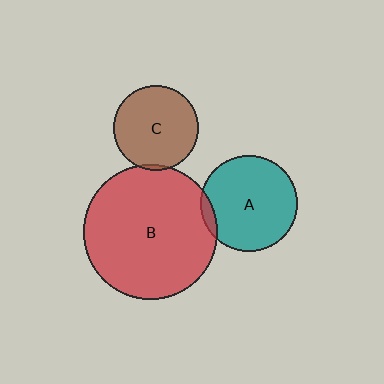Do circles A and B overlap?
Yes.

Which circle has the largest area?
Circle B (red).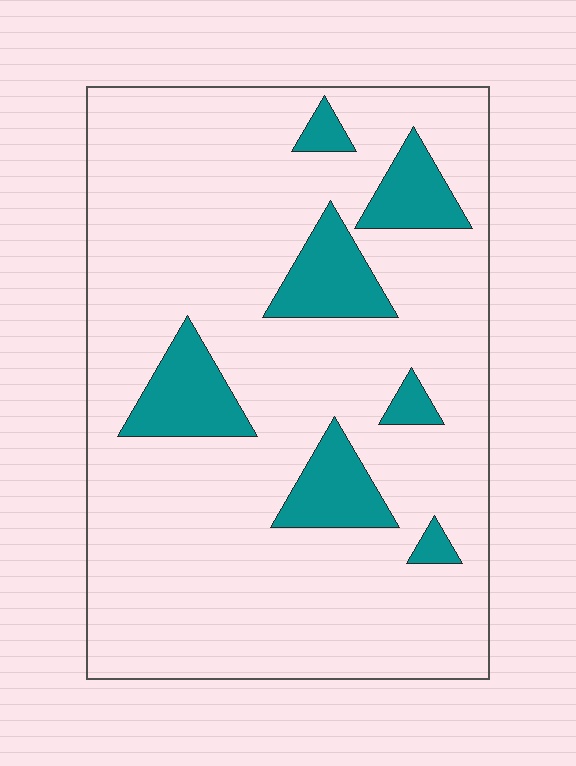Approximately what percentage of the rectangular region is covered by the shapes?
Approximately 15%.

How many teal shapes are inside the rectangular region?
7.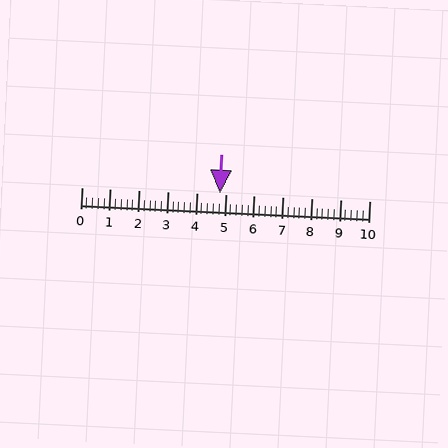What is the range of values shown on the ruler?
The ruler shows values from 0 to 10.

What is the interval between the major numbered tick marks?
The major tick marks are spaced 1 units apart.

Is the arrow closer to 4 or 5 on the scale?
The arrow is closer to 5.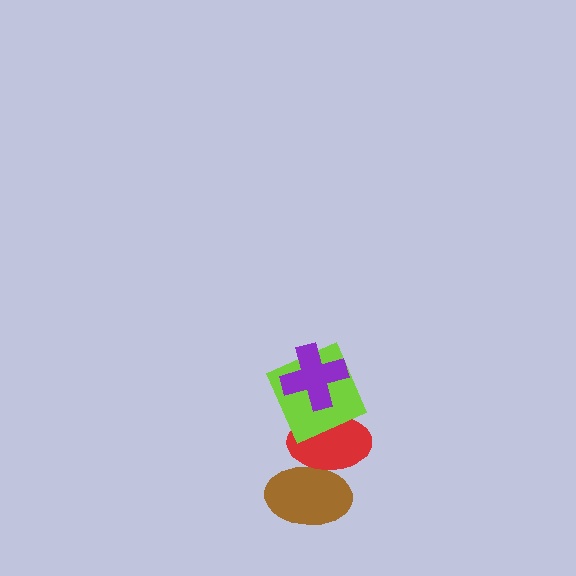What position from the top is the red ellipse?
The red ellipse is 3rd from the top.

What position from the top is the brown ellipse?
The brown ellipse is 4th from the top.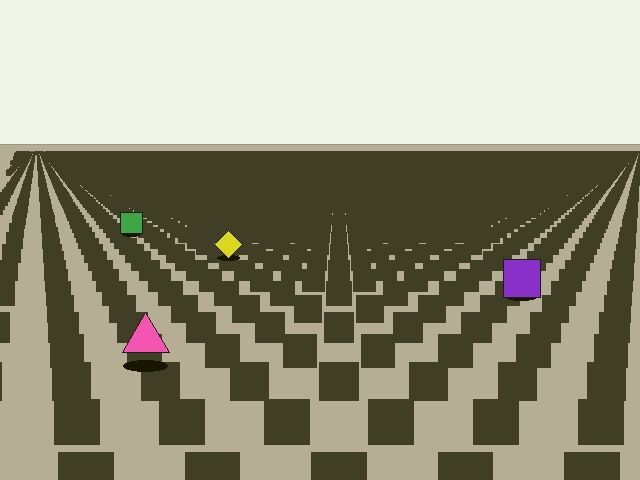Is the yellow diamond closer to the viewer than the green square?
Yes. The yellow diamond is closer — you can tell from the texture gradient: the ground texture is coarser near it.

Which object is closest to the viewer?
The pink triangle is closest. The texture marks near it are larger and more spread out.